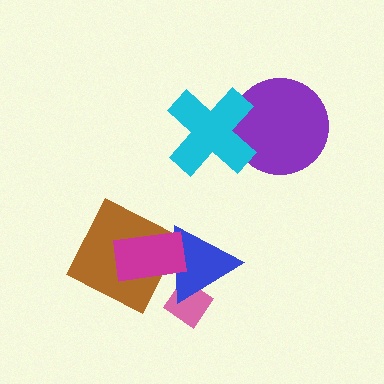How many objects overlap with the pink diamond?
1 object overlaps with the pink diamond.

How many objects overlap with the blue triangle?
3 objects overlap with the blue triangle.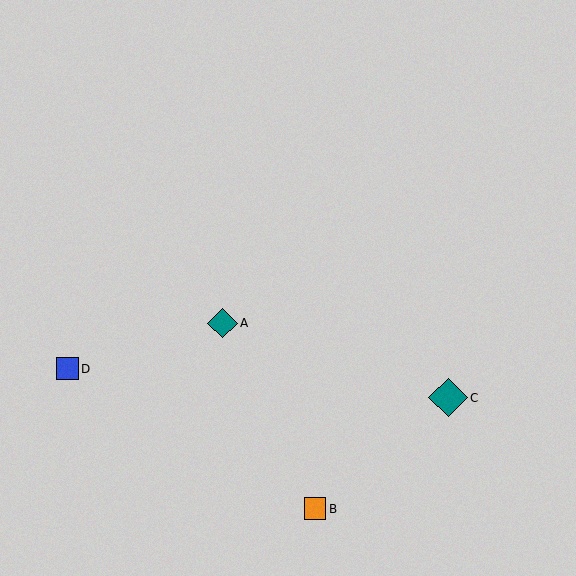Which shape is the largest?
The teal diamond (labeled C) is the largest.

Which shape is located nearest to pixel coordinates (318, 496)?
The orange square (labeled B) at (315, 509) is nearest to that location.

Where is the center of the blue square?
The center of the blue square is at (68, 368).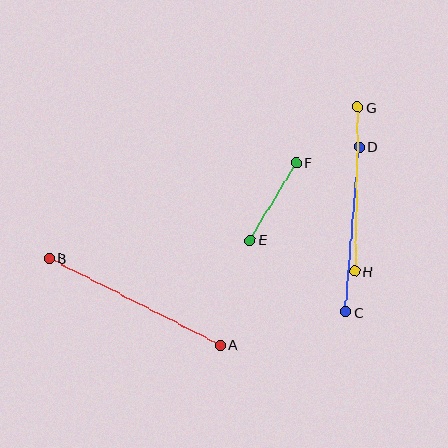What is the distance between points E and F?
The distance is approximately 90 pixels.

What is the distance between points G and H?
The distance is approximately 164 pixels.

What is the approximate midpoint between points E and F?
The midpoint is at approximately (273, 201) pixels.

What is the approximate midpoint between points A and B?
The midpoint is at approximately (135, 302) pixels.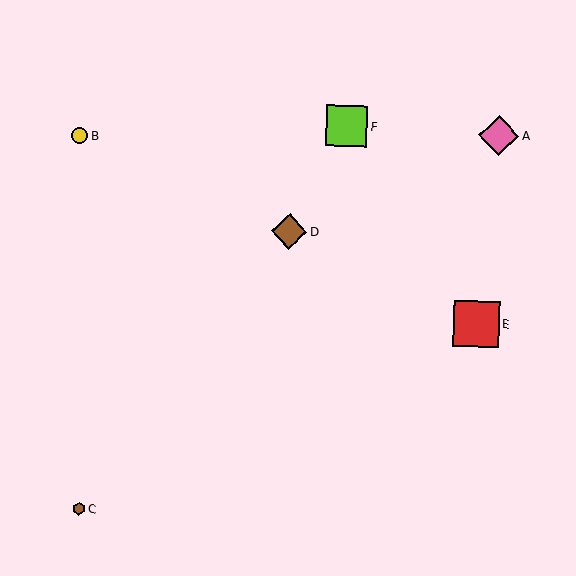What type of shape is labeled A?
Shape A is a pink diamond.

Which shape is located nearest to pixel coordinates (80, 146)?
The yellow circle (labeled B) at (80, 136) is nearest to that location.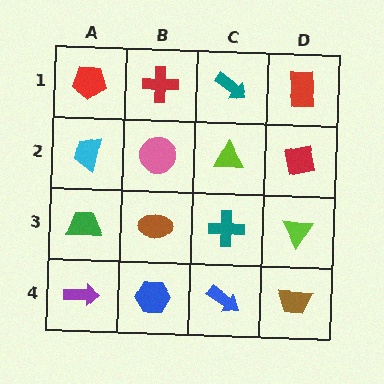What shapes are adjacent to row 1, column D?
A red square (row 2, column D), a teal arrow (row 1, column C).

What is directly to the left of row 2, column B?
A cyan trapezoid.